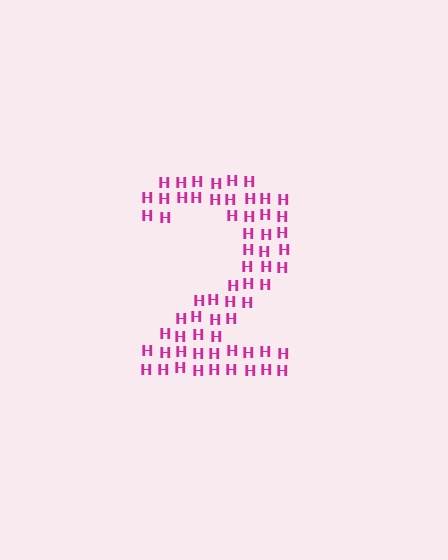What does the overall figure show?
The overall figure shows the digit 2.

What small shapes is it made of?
It is made of small letter H's.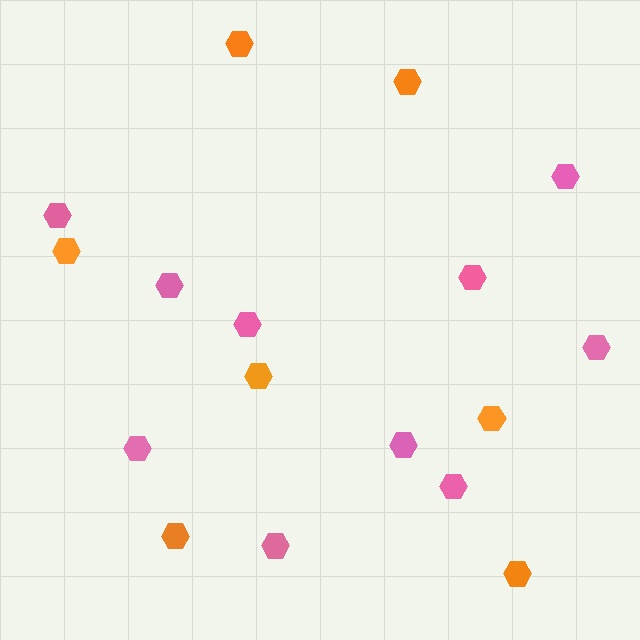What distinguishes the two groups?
There are 2 groups: one group of pink hexagons (10) and one group of orange hexagons (7).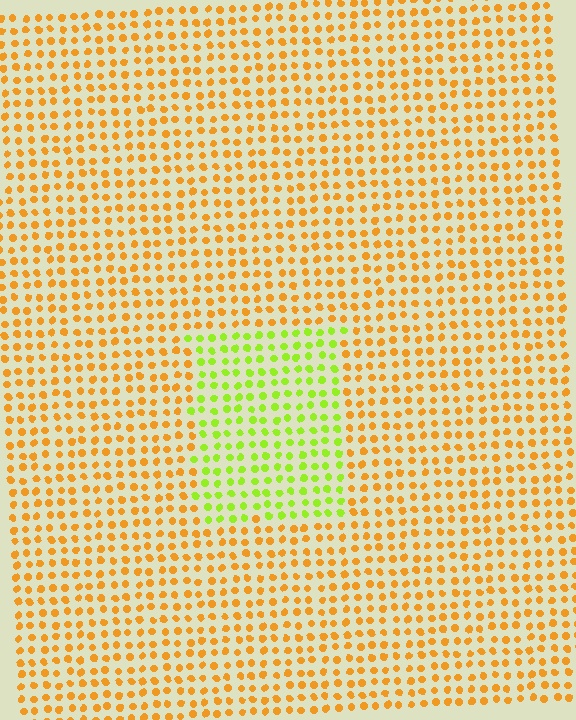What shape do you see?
I see a rectangle.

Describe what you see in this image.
The image is filled with small orange elements in a uniform arrangement. A rectangle-shaped region is visible where the elements are tinted to a slightly different hue, forming a subtle color boundary.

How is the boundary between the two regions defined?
The boundary is defined purely by a slight shift in hue (about 53 degrees). Spacing, size, and orientation are identical on both sides.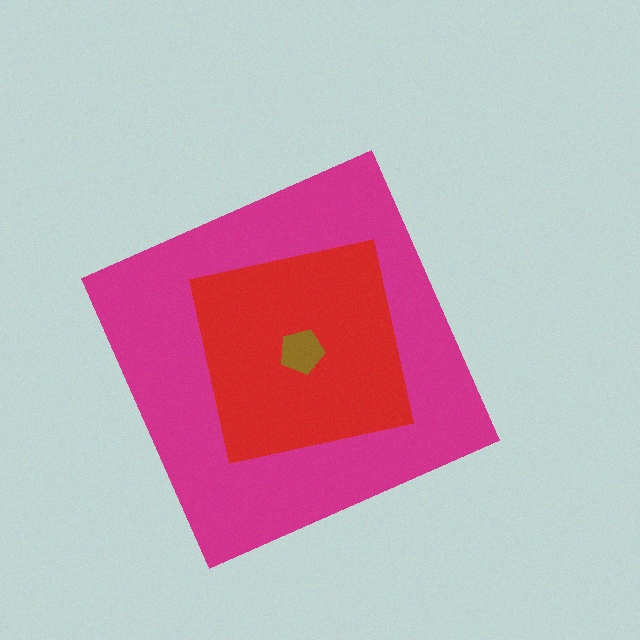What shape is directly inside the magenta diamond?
The red square.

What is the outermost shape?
The magenta diamond.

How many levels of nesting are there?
3.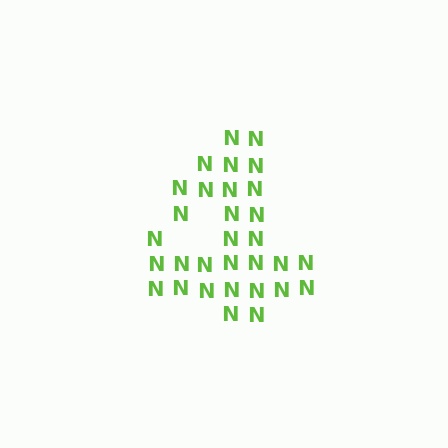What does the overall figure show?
The overall figure shows the digit 4.